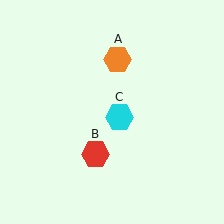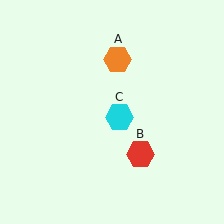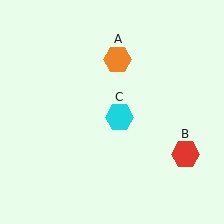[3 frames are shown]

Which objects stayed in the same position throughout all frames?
Orange hexagon (object A) and cyan hexagon (object C) remained stationary.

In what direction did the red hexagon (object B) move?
The red hexagon (object B) moved right.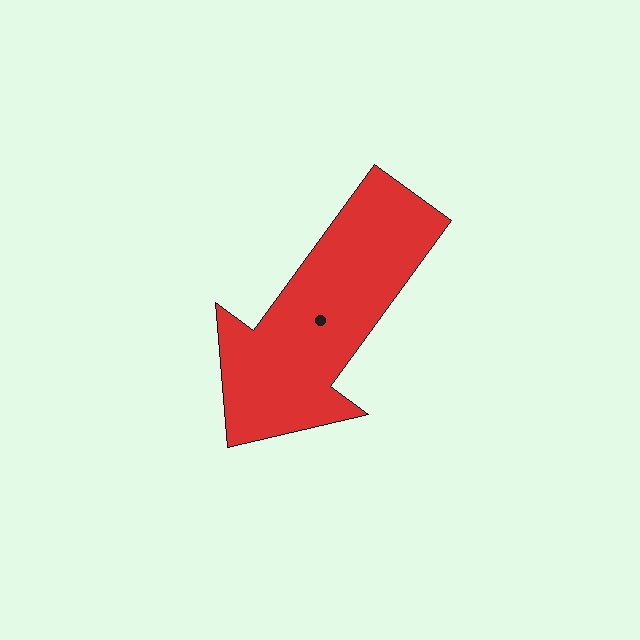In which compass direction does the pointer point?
Southwest.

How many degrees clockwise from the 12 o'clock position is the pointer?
Approximately 216 degrees.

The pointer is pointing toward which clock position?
Roughly 7 o'clock.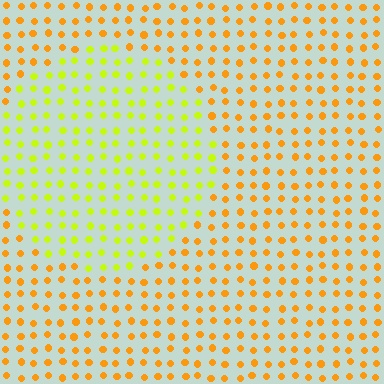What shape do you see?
I see a circle.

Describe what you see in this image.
The image is filled with small orange elements in a uniform arrangement. A circle-shaped region is visible where the elements are tinted to a slightly different hue, forming a subtle color boundary.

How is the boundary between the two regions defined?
The boundary is defined purely by a slight shift in hue (about 39 degrees). Spacing, size, and orientation are identical on both sides.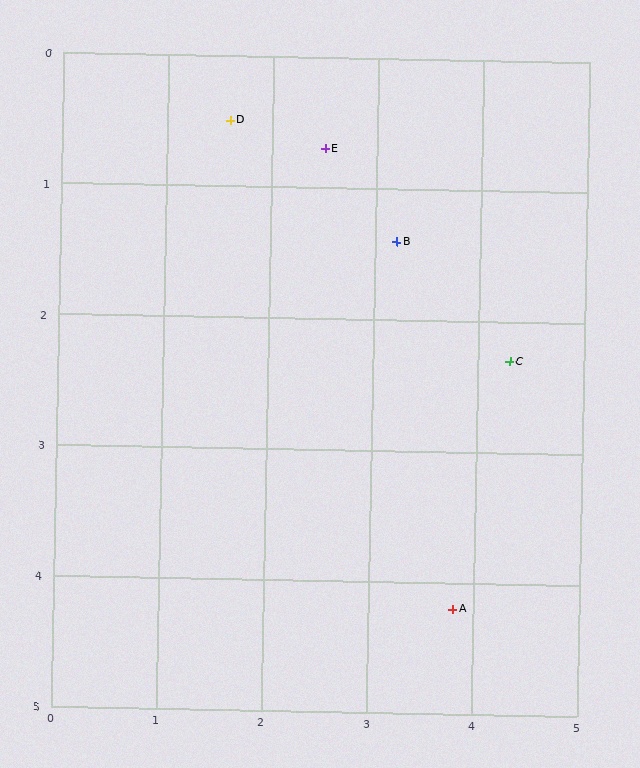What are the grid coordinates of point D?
Point D is at approximately (1.6, 0.5).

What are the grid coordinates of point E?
Point E is at approximately (2.5, 0.7).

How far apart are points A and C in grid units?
Points A and C are about 2.0 grid units apart.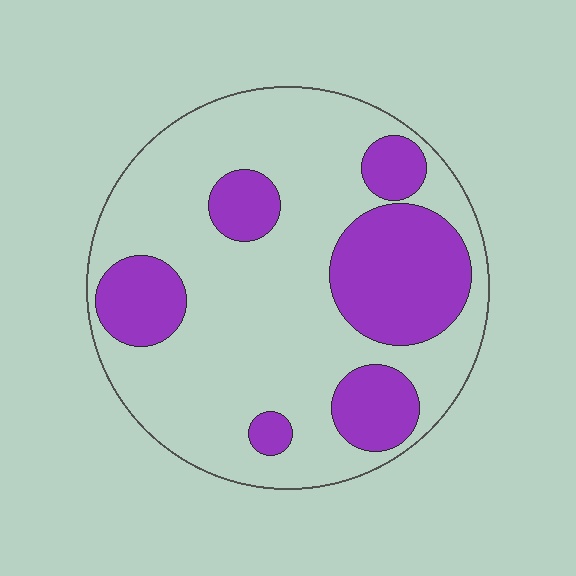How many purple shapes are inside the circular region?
6.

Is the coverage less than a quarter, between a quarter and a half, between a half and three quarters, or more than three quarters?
Between a quarter and a half.